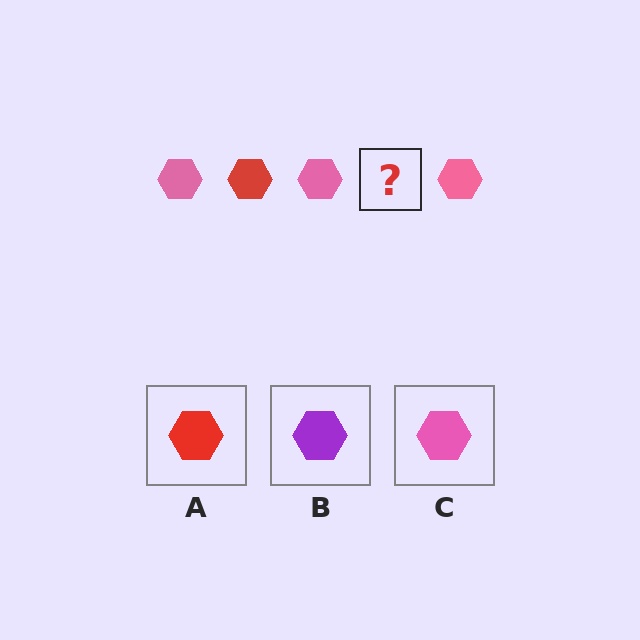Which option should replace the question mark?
Option A.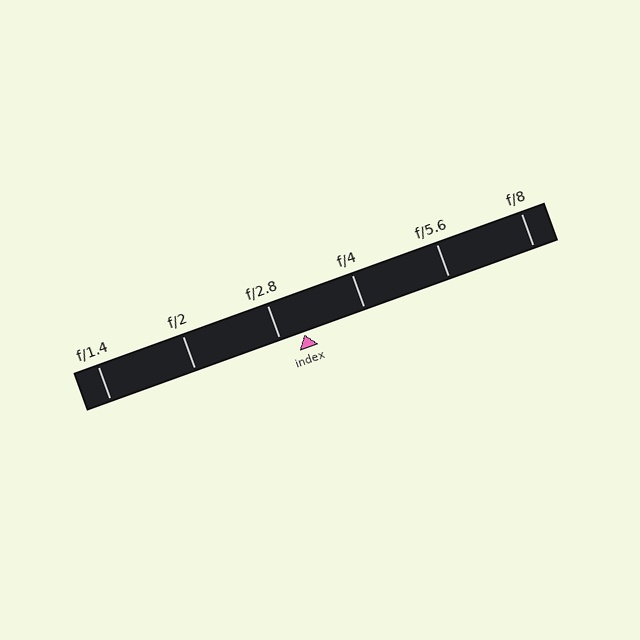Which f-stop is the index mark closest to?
The index mark is closest to f/2.8.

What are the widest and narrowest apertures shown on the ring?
The widest aperture shown is f/1.4 and the narrowest is f/8.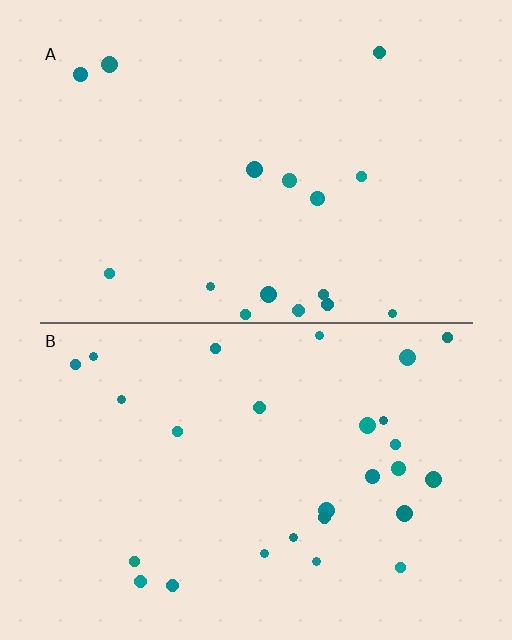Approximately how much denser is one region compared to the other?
Approximately 1.7× — region B over region A.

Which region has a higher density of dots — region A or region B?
B (the bottom).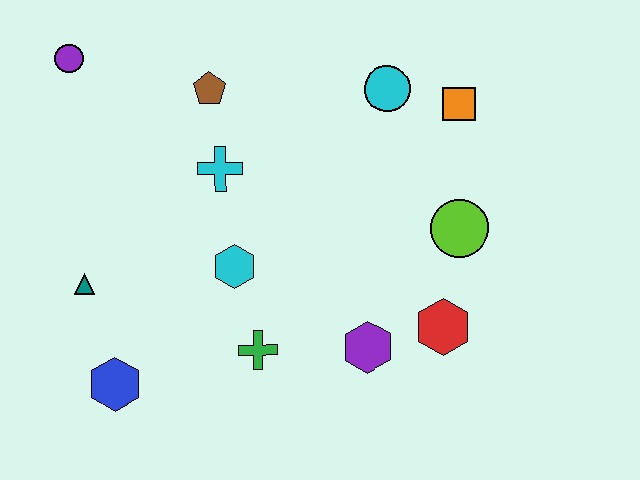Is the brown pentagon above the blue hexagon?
Yes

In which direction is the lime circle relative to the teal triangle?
The lime circle is to the right of the teal triangle.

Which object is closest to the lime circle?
The red hexagon is closest to the lime circle.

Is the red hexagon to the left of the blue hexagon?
No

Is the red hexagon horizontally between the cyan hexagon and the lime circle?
Yes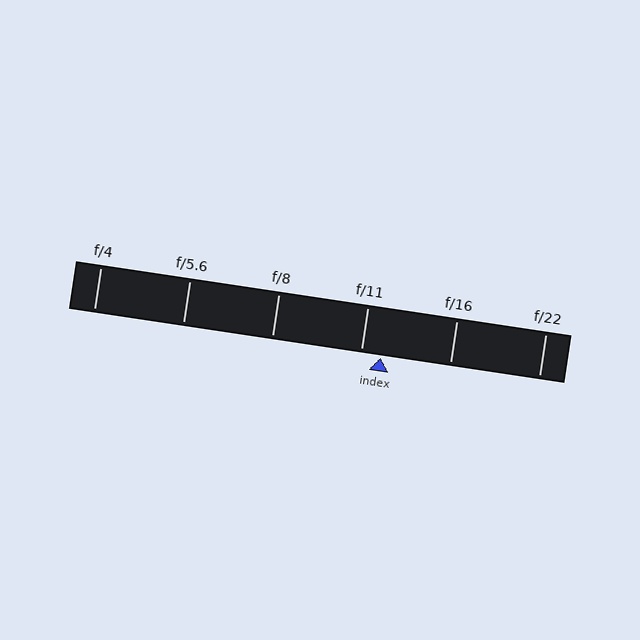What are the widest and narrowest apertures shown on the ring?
The widest aperture shown is f/4 and the narrowest is f/22.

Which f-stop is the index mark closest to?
The index mark is closest to f/11.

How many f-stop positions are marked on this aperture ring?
There are 6 f-stop positions marked.